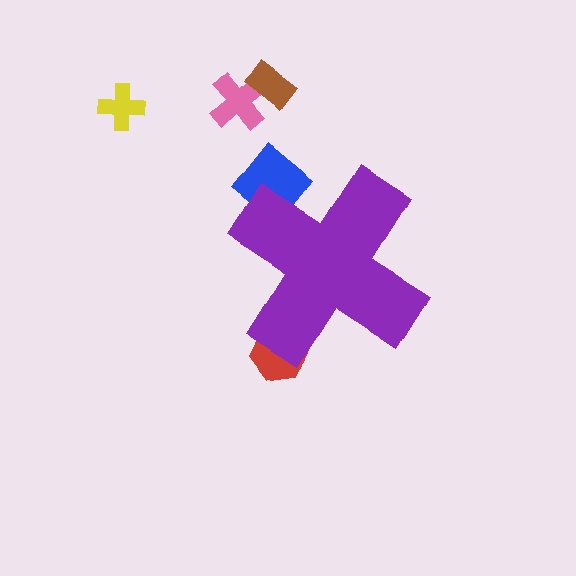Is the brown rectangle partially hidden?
No, the brown rectangle is fully visible.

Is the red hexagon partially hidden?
Yes, the red hexagon is partially hidden behind the purple cross.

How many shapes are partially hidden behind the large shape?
2 shapes are partially hidden.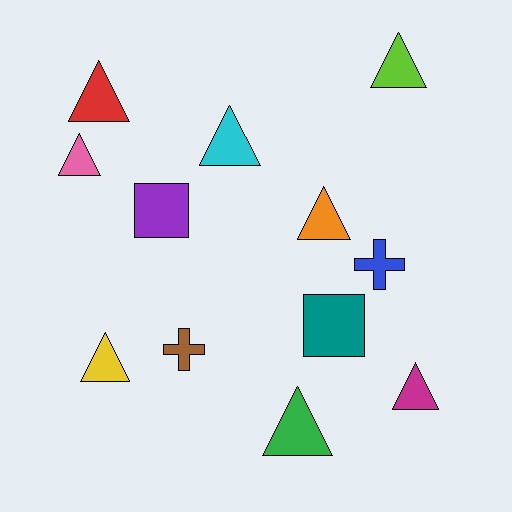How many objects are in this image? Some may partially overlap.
There are 12 objects.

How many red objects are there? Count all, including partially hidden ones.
There is 1 red object.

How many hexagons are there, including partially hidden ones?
There are no hexagons.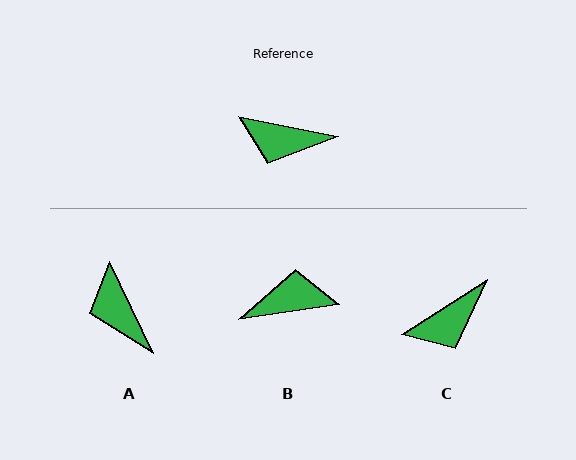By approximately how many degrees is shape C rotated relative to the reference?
Approximately 44 degrees counter-clockwise.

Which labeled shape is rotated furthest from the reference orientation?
B, about 160 degrees away.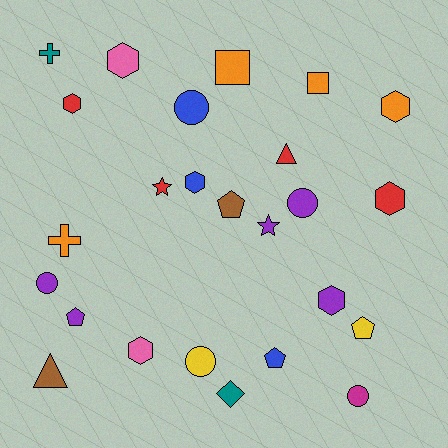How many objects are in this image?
There are 25 objects.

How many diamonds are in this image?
There is 1 diamond.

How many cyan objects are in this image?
There are no cyan objects.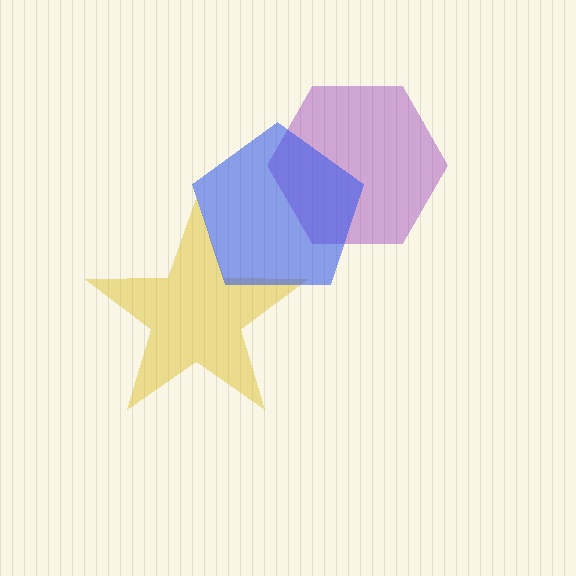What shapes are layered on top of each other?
The layered shapes are: a purple hexagon, a yellow star, a blue pentagon.